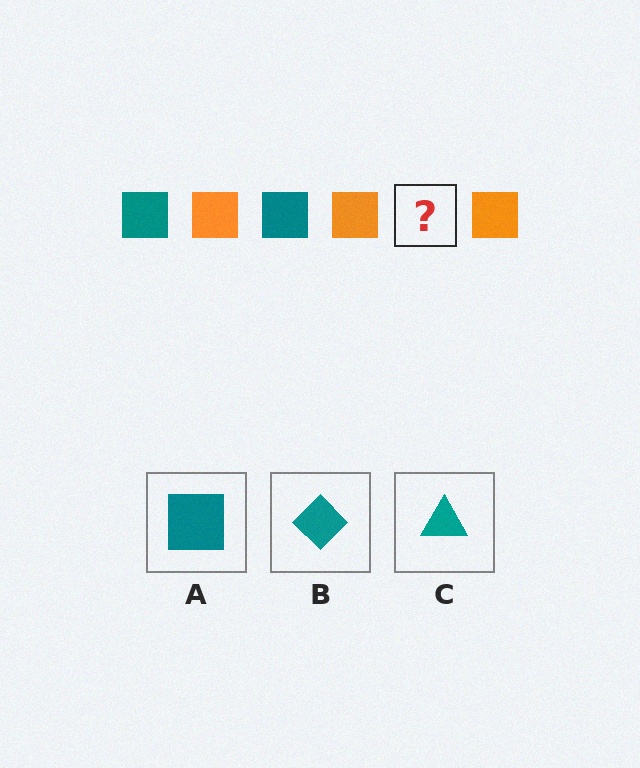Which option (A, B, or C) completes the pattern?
A.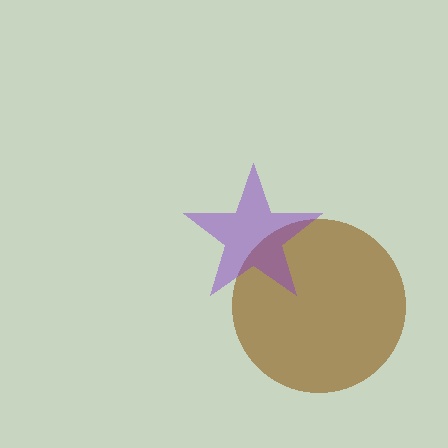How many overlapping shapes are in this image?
There are 2 overlapping shapes in the image.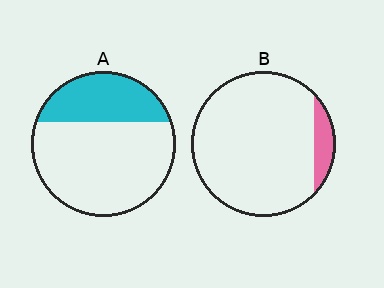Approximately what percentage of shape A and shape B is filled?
A is approximately 30% and B is approximately 10%.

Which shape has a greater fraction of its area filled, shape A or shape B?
Shape A.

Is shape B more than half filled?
No.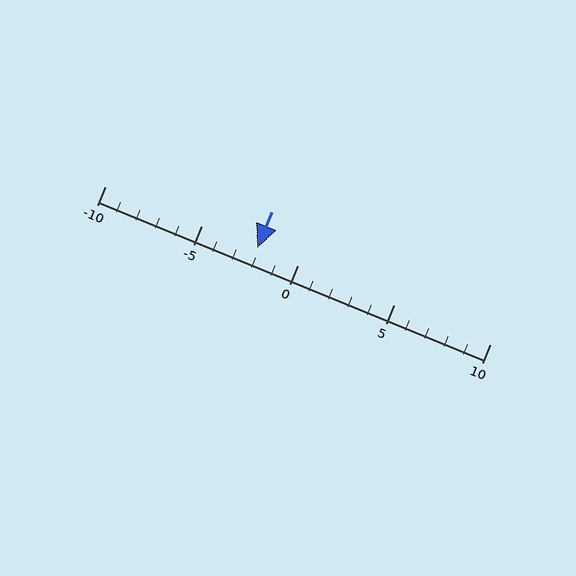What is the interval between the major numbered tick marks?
The major tick marks are spaced 5 units apart.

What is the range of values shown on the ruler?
The ruler shows values from -10 to 10.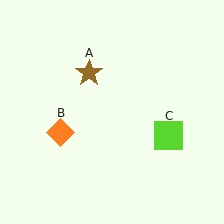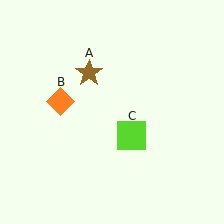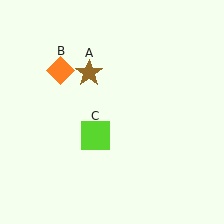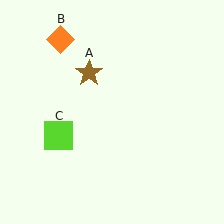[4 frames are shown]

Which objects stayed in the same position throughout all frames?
Brown star (object A) remained stationary.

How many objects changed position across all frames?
2 objects changed position: orange diamond (object B), lime square (object C).